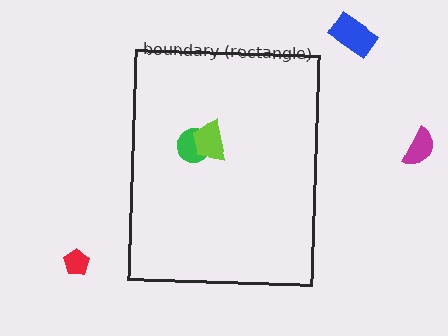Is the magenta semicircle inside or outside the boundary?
Outside.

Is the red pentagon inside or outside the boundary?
Outside.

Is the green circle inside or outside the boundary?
Inside.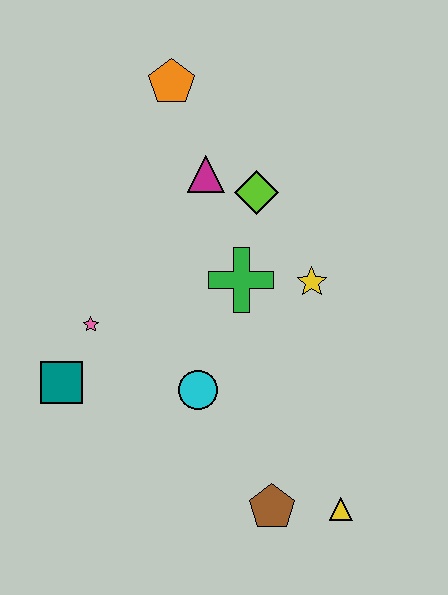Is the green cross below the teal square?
No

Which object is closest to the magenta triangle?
The lime diamond is closest to the magenta triangle.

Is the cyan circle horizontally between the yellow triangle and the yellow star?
No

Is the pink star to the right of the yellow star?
No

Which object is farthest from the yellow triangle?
The orange pentagon is farthest from the yellow triangle.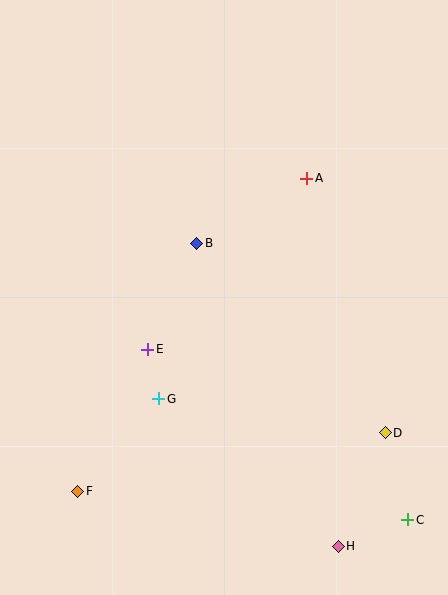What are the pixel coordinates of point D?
Point D is at (385, 433).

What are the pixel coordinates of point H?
Point H is at (338, 546).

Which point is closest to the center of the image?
Point B at (197, 243) is closest to the center.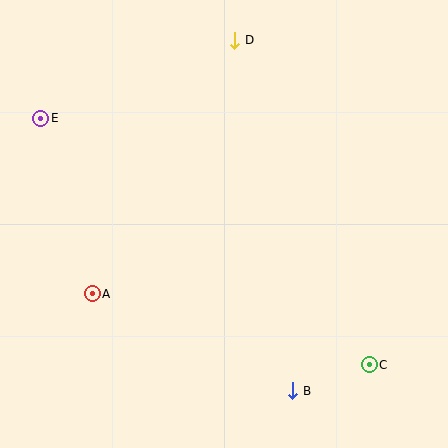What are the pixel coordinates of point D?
Point D is at (235, 40).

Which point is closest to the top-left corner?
Point E is closest to the top-left corner.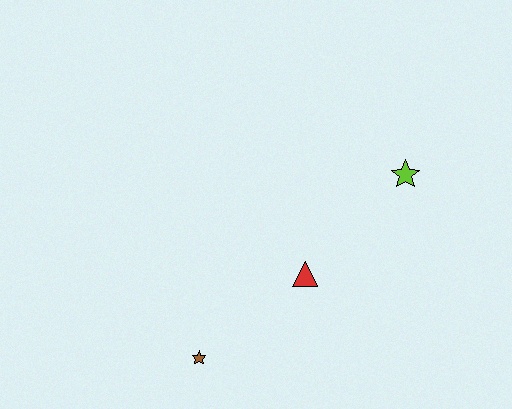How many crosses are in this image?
There are no crosses.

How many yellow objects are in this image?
There are no yellow objects.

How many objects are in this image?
There are 3 objects.